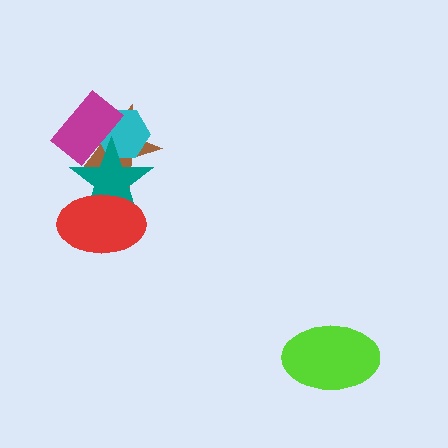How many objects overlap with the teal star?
4 objects overlap with the teal star.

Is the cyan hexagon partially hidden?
Yes, it is partially covered by another shape.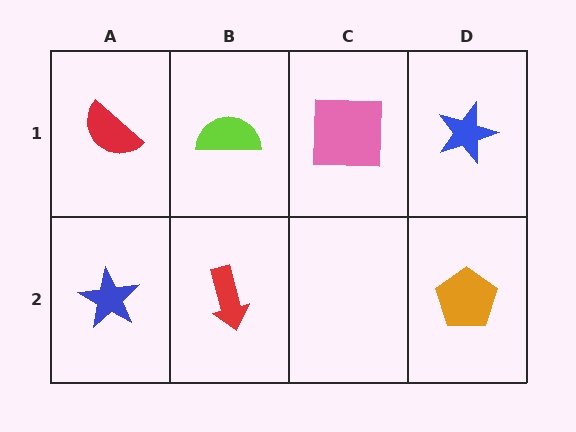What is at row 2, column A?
A blue star.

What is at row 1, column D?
A blue star.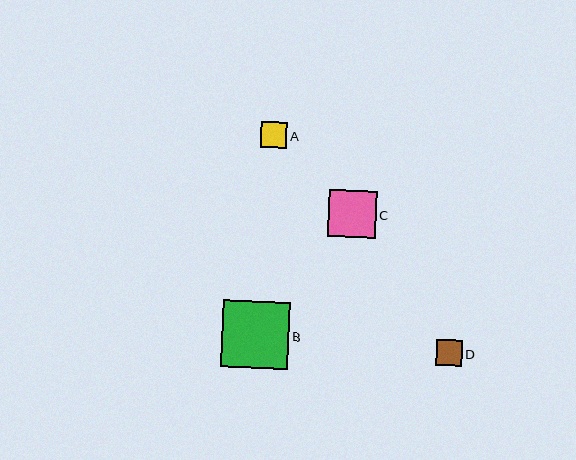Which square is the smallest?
Square D is the smallest with a size of approximately 25 pixels.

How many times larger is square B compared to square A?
Square B is approximately 2.6 times the size of square A.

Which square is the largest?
Square B is the largest with a size of approximately 67 pixels.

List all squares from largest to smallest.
From largest to smallest: B, C, A, D.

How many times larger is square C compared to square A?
Square C is approximately 1.8 times the size of square A.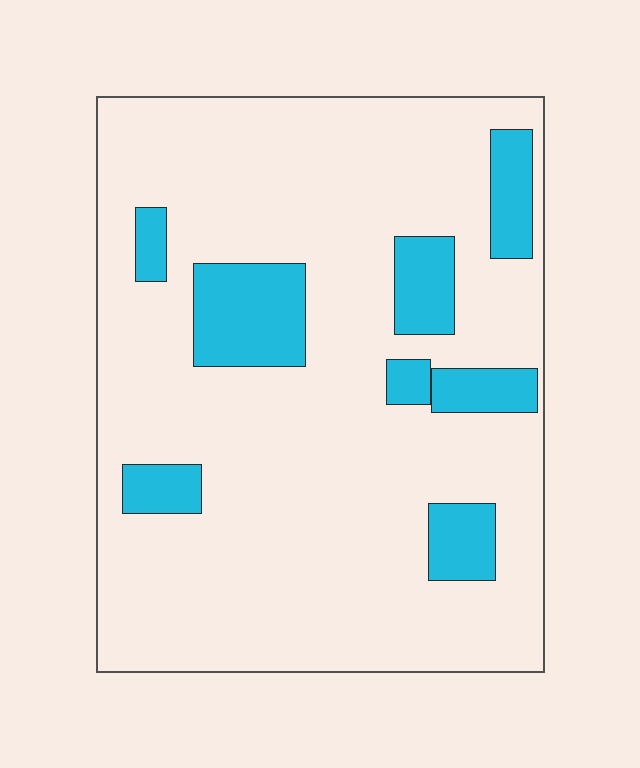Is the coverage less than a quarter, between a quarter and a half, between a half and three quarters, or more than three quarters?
Less than a quarter.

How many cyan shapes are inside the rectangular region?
8.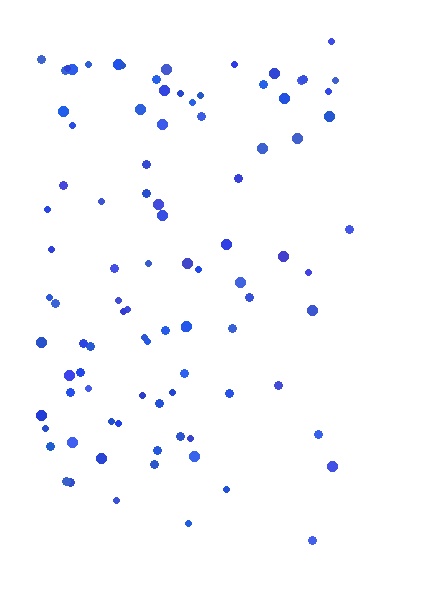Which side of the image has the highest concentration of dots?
The left.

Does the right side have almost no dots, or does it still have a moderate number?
Still a moderate number, just noticeably fewer than the left.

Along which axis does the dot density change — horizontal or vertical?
Horizontal.